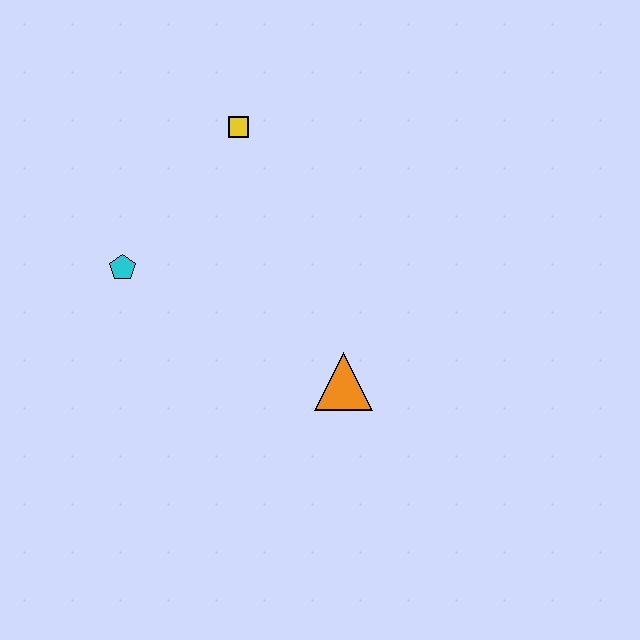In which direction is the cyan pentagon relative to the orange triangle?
The cyan pentagon is to the left of the orange triangle.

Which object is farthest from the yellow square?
The orange triangle is farthest from the yellow square.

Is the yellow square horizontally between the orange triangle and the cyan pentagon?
Yes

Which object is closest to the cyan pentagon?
The yellow square is closest to the cyan pentagon.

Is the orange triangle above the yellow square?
No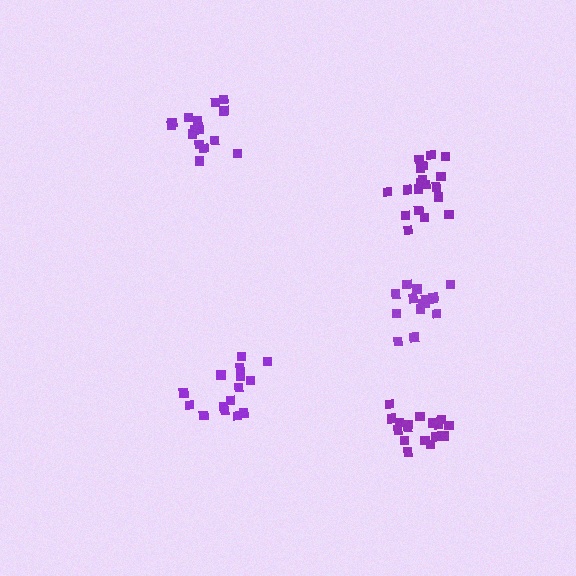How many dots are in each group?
Group 1: 15 dots, Group 2: 15 dots, Group 3: 16 dots, Group 4: 19 dots, Group 5: 17 dots (82 total).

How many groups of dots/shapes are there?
There are 5 groups.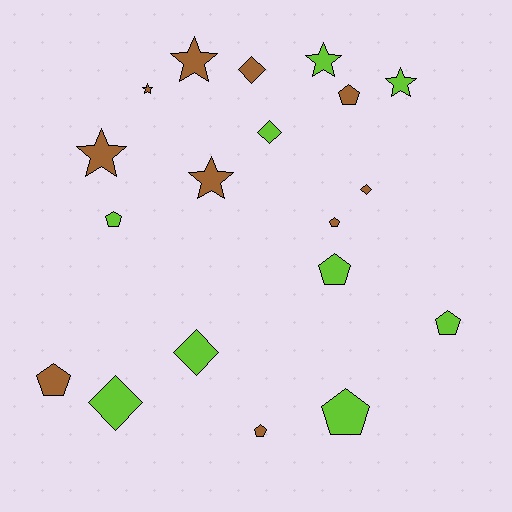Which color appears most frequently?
Brown, with 10 objects.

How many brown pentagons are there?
There are 4 brown pentagons.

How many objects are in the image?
There are 19 objects.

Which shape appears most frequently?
Pentagon, with 8 objects.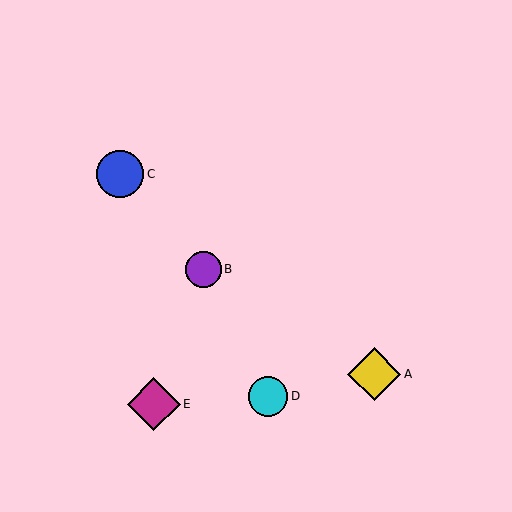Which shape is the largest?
The yellow diamond (labeled A) is the largest.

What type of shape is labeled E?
Shape E is a magenta diamond.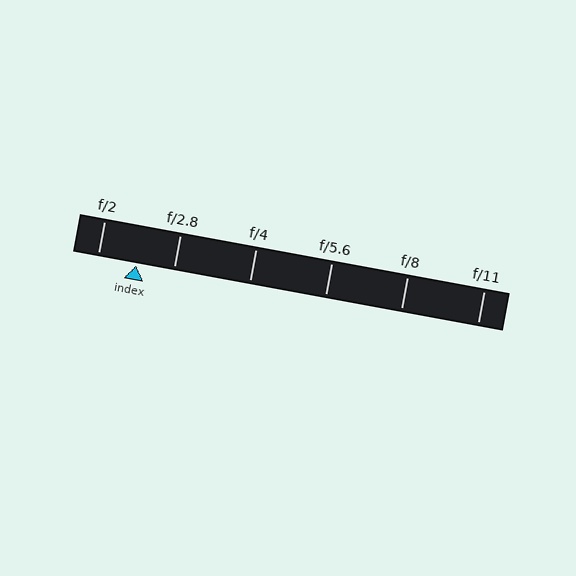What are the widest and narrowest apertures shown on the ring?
The widest aperture shown is f/2 and the narrowest is f/11.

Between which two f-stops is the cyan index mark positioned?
The index mark is between f/2 and f/2.8.